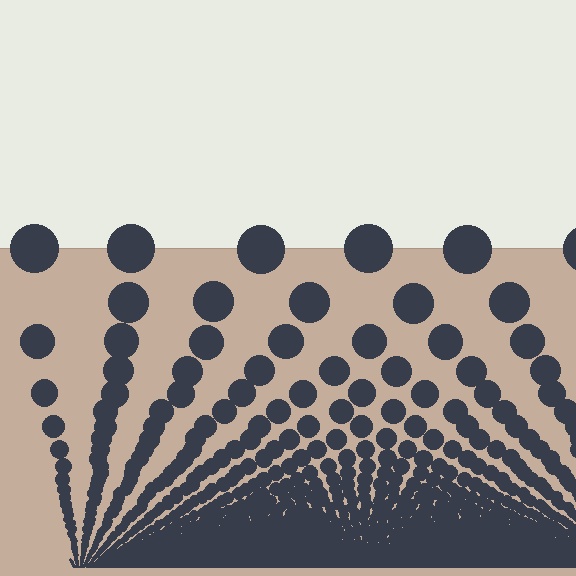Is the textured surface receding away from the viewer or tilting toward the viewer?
The surface appears to tilt toward the viewer. Texture elements get larger and sparser toward the top.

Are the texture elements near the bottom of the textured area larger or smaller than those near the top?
Smaller. The gradient is inverted — elements near the bottom are smaller and denser.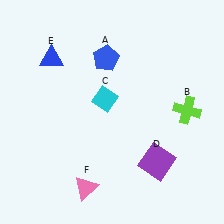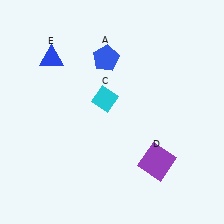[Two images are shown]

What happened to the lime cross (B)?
The lime cross (B) was removed in Image 2. It was in the top-right area of Image 1.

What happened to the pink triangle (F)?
The pink triangle (F) was removed in Image 2. It was in the bottom-left area of Image 1.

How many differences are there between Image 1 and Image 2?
There are 2 differences between the two images.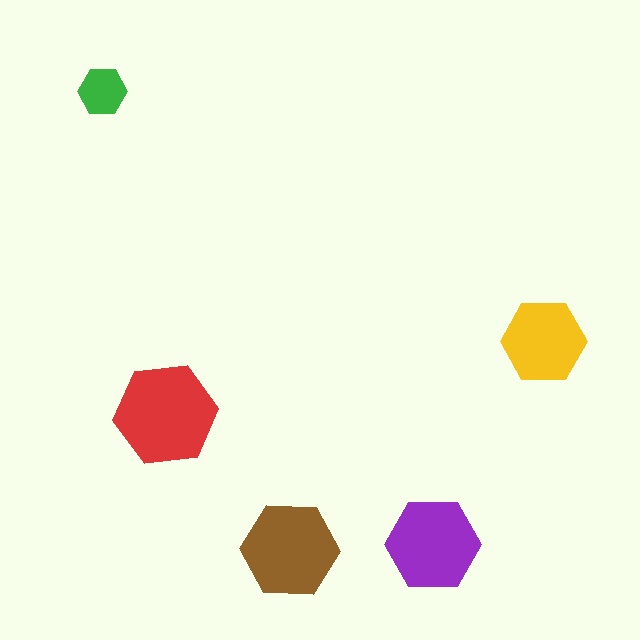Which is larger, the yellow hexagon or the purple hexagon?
The purple one.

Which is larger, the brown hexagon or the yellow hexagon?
The brown one.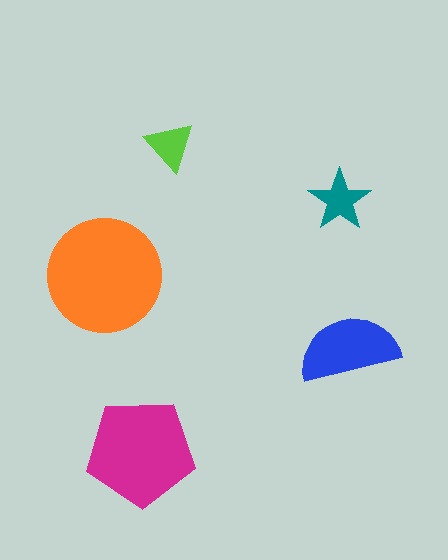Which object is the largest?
The orange circle.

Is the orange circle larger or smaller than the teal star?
Larger.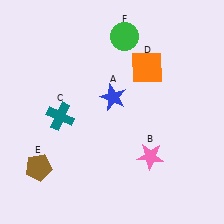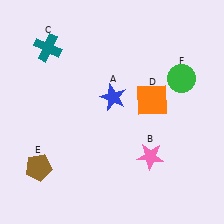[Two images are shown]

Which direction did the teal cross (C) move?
The teal cross (C) moved up.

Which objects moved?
The objects that moved are: the teal cross (C), the orange square (D), the green circle (F).